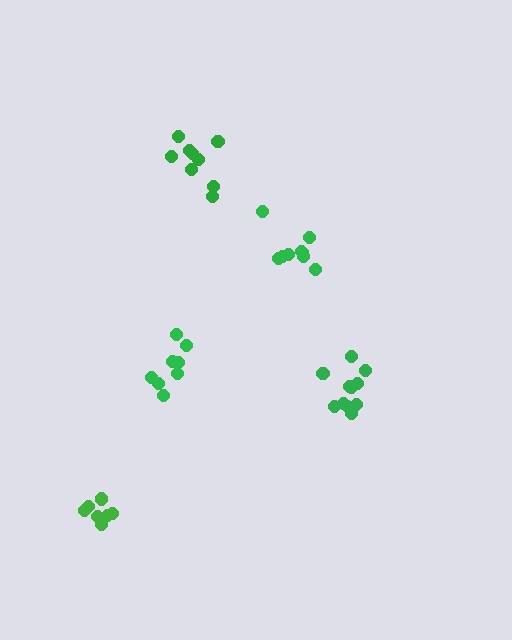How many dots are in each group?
Group 1: 8 dots, Group 2: 10 dots, Group 3: 9 dots, Group 4: 11 dots, Group 5: 7 dots (45 total).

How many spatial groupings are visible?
There are 5 spatial groupings.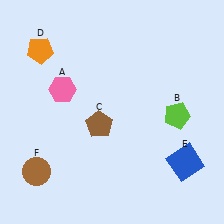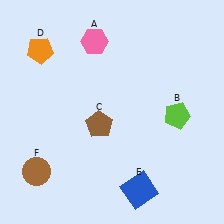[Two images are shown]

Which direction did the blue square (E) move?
The blue square (E) moved left.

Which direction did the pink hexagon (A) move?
The pink hexagon (A) moved up.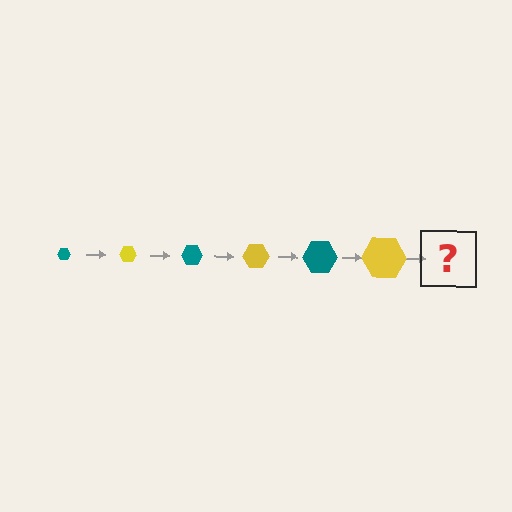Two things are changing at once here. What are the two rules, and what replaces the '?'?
The two rules are that the hexagon grows larger each step and the color cycles through teal and yellow. The '?' should be a teal hexagon, larger than the previous one.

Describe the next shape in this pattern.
It should be a teal hexagon, larger than the previous one.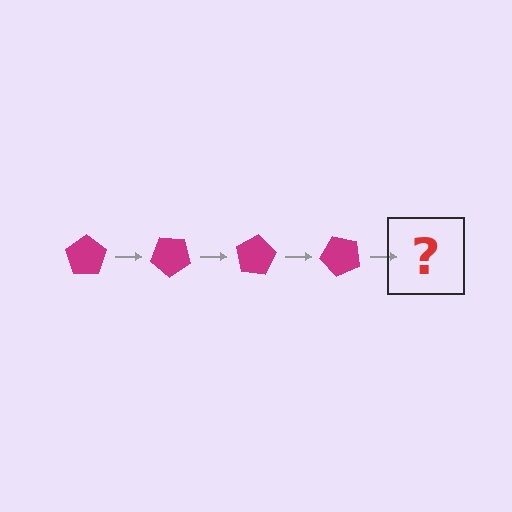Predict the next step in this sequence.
The next step is a magenta pentagon rotated 160 degrees.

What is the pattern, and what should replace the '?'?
The pattern is that the pentagon rotates 40 degrees each step. The '?' should be a magenta pentagon rotated 160 degrees.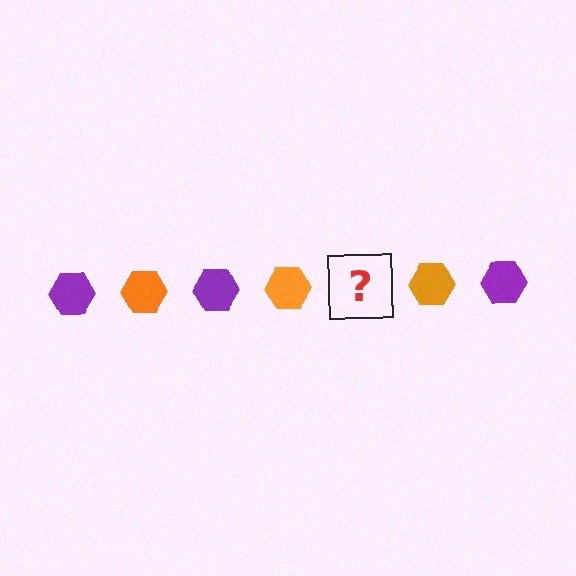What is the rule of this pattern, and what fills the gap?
The rule is that the pattern cycles through purple, orange hexagons. The gap should be filled with a purple hexagon.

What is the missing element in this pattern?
The missing element is a purple hexagon.